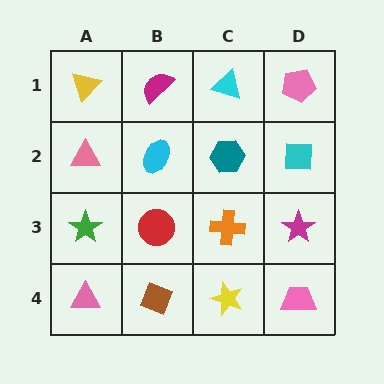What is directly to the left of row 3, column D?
An orange cross.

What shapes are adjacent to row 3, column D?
A cyan square (row 2, column D), a pink trapezoid (row 4, column D), an orange cross (row 3, column C).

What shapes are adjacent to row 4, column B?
A red circle (row 3, column B), a pink triangle (row 4, column A), a yellow star (row 4, column C).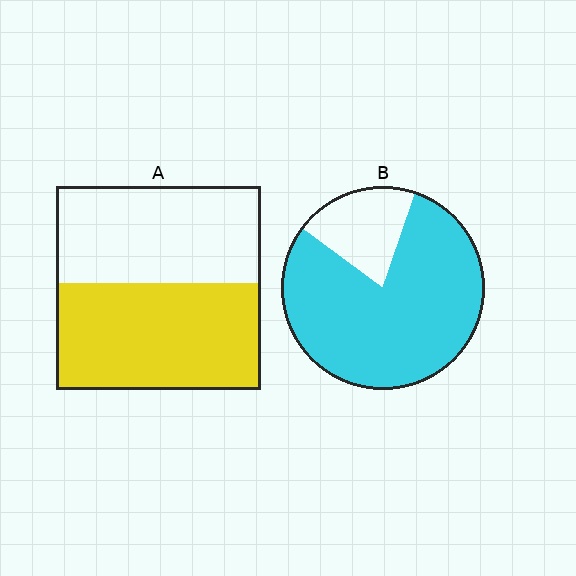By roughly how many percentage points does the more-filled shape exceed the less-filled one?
By roughly 30 percentage points (B over A).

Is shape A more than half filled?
Roughly half.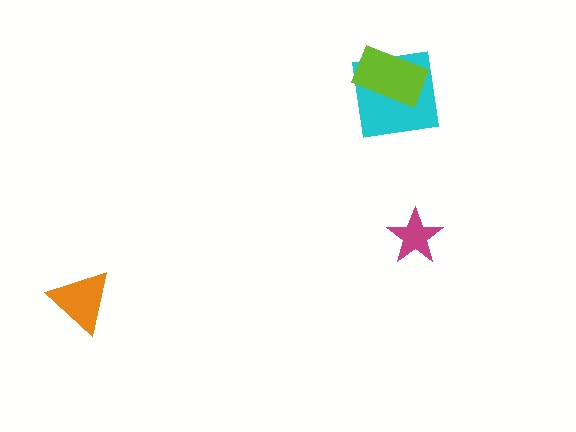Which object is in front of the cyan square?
The lime rectangle is in front of the cyan square.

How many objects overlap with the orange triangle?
0 objects overlap with the orange triangle.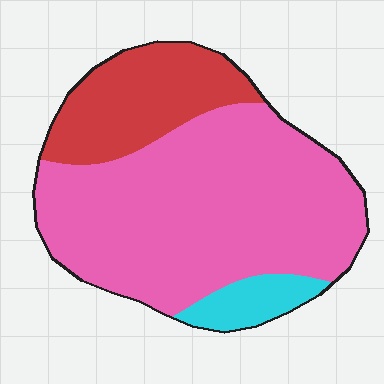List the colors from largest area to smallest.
From largest to smallest: pink, red, cyan.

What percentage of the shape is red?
Red takes up between a sixth and a third of the shape.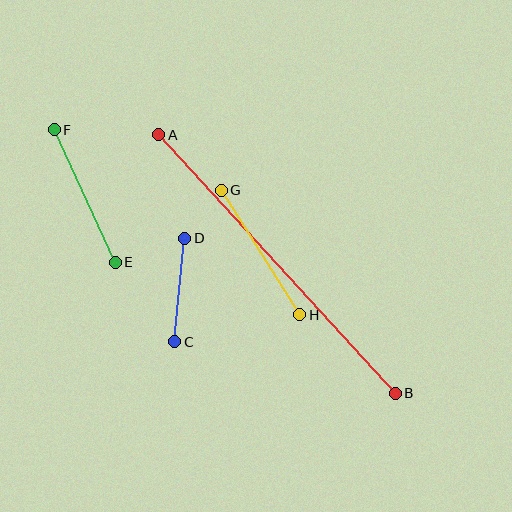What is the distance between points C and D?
The distance is approximately 104 pixels.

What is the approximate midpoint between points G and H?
The midpoint is at approximately (261, 252) pixels.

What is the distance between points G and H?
The distance is approximately 147 pixels.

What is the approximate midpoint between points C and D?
The midpoint is at approximately (180, 290) pixels.